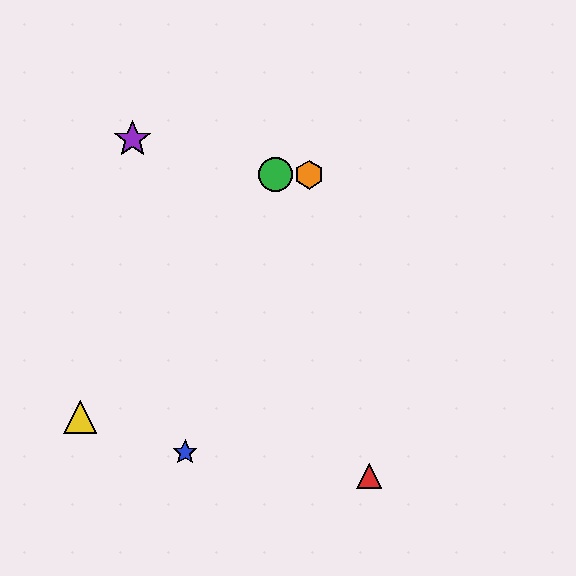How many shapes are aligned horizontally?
2 shapes (the green circle, the orange hexagon) are aligned horizontally.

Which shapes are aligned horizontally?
The green circle, the orange hexagon are aligned horizontally.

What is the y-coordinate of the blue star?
The blue star is at y≈452.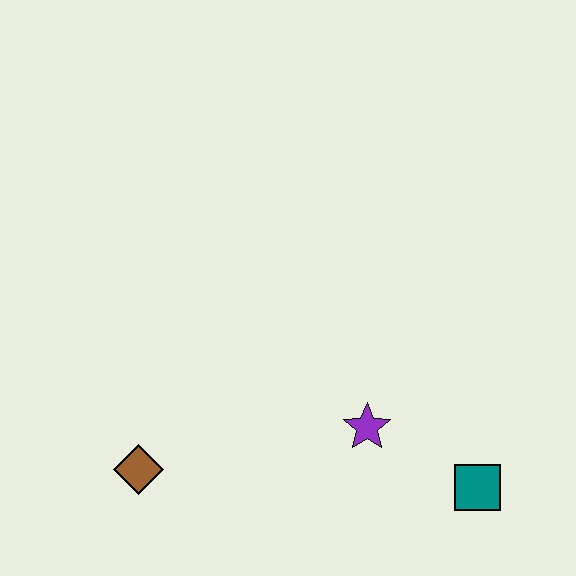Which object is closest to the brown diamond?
The purple star is closest to the brown diamond.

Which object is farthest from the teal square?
The brown diamond is farthest from the teal square.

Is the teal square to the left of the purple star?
No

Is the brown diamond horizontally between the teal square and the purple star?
No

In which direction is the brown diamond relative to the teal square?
The brown diamond is to the left of the teal square.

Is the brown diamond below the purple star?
Yes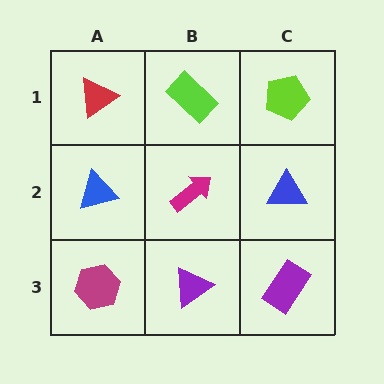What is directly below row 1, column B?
A magenta arrow.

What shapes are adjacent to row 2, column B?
A lime rectangle (row 1, column B), a purple triangle (row 3, column B), a blue triangle (row 2, column A), a blue triangle (row 2, column C).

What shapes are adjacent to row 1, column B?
A magenta arrow (row 2, column B), a red triangle (row 1, column A), a lime pentagon (row 1, column C).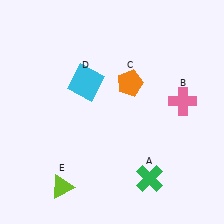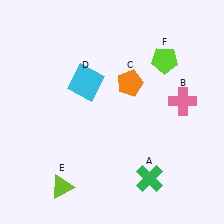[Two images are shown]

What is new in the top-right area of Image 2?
A lime pentagon (F) was added in the top-right area of Image 2.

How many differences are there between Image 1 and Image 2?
There is 1 difference between the two images.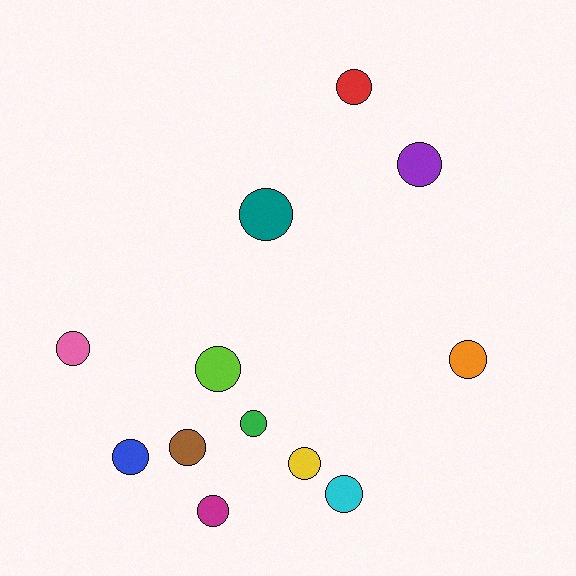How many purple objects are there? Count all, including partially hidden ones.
There is 1 purple object.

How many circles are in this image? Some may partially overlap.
There are 12 circles.